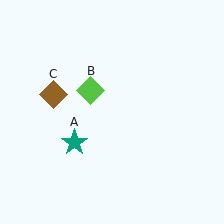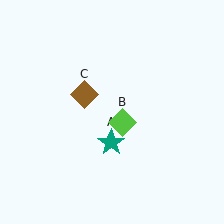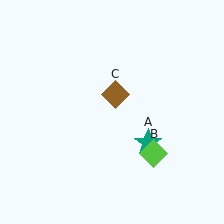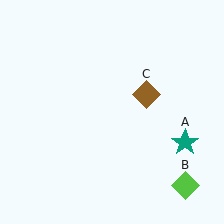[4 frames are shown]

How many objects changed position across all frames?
3 objects changed position: teal star (object A), lime diamond (object B), brown diamond (object C).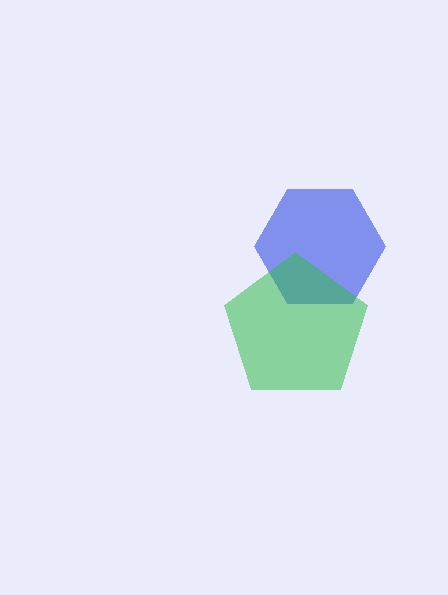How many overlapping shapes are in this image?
There are 2 overlapping shapes in the image.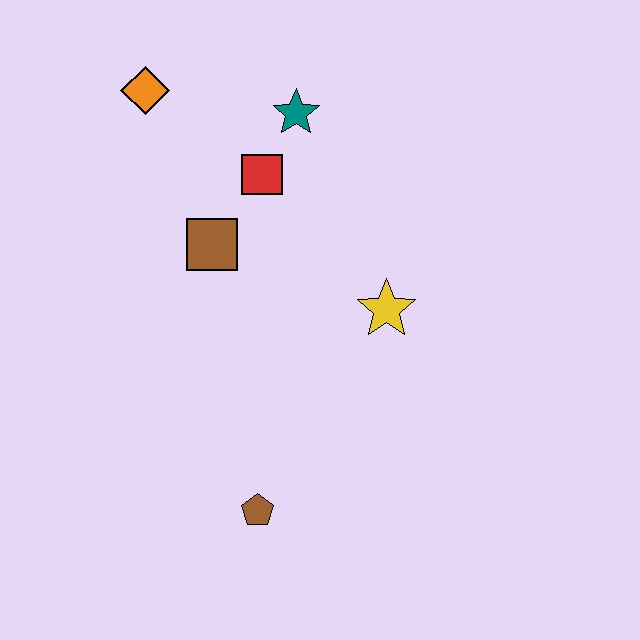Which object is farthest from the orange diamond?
The brown pentagon is farthest from the orange diamond.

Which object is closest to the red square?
The teal star is closest to the red square.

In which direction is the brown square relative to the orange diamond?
The brown square is below the orange diamond.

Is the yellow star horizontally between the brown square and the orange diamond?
No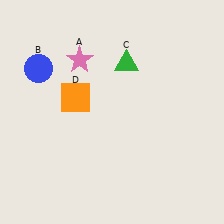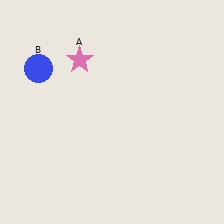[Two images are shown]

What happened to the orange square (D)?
The orange square (D) was removed in Image 2. It was in the top-left area of Image 1.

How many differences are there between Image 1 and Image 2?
There are 2 differences between the two images.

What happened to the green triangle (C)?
The green triangle (C) was removed in Image 2. It was in the top-right area of Image 1.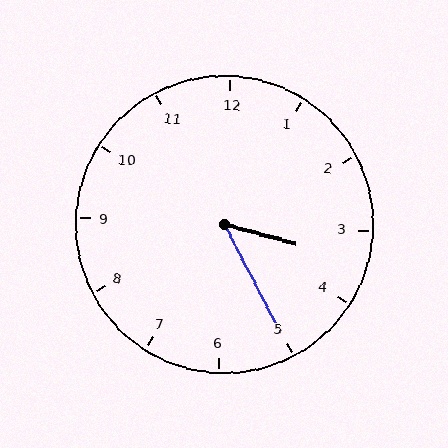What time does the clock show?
3:25.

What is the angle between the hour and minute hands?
Approximately 48 degrees.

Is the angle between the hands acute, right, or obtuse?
It is acute.